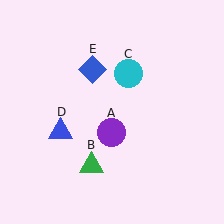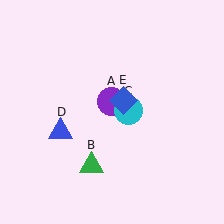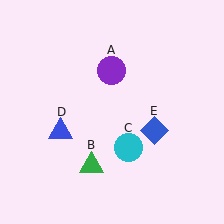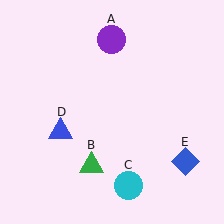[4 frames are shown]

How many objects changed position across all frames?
3 objects changed position: purple circle (object A), cyan circle (object C), blue diamond (object E).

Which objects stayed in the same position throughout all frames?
Green triangle (object B) and blue triangle (object D) remained stationary.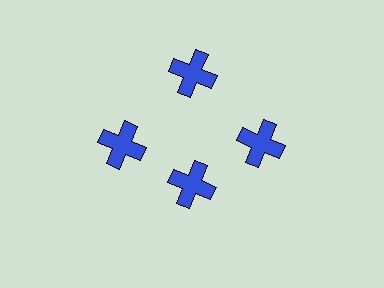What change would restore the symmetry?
The symmetry would be restored by moving it outward, back onto the ring so that all 4 crosses sit at equal angles and equal distance from the center.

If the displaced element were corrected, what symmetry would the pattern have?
It would have 4-fold rotational symmetry — the pattern would map onto itself every 90 degrees.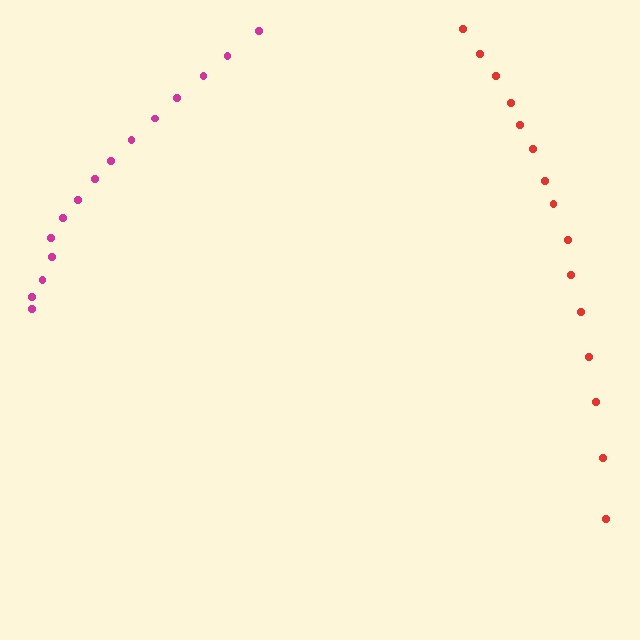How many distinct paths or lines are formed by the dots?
There are 2 distinct paths.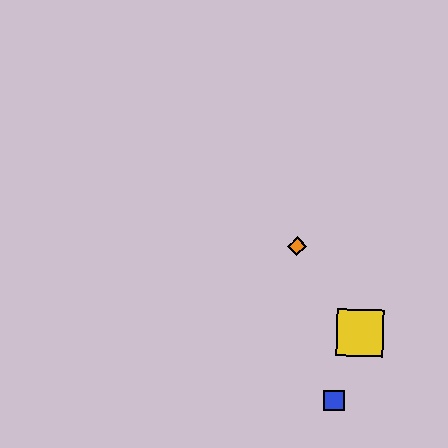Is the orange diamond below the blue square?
No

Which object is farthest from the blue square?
The orange diamond is farthest from the blue square.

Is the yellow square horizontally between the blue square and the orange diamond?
No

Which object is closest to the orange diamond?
The yellow square is closest to the orange diamond.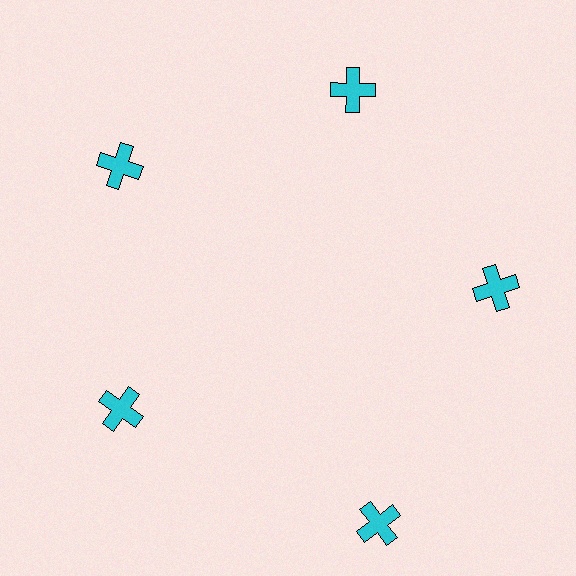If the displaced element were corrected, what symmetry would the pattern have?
It would have 5-fold rotational symmetry — the pattern would map onto itself every 72 degrees.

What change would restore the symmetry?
The symmetry would be restored by moving it inward, back onto the ring so that all 5 crosses sit at equal angles and equal distance from the center.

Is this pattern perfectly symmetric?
No. The 5 cyan crosses are arranged in a ring, but one element near the 5 o'clock position is pushed outward from the center, breaking the 5-fold rotational symmetry.